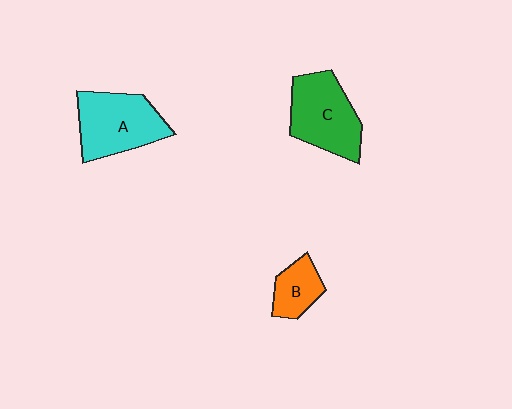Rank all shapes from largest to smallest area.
From largest to smallest: A (cyan), C (green), B (orange).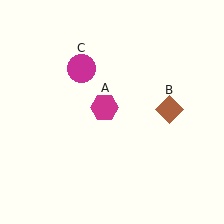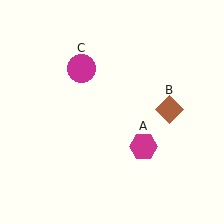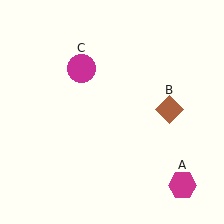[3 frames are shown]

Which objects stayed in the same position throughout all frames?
Brown diamond (object B) and magenta circle (object C) remained stationary.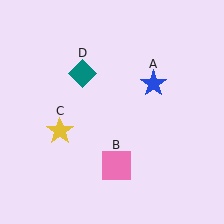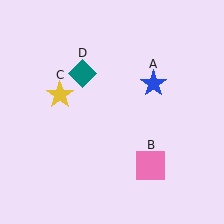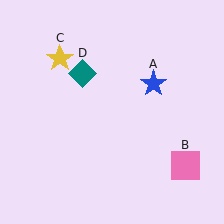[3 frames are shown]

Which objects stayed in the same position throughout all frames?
Blue star (object A) and teal diamond (object D) remained stationary.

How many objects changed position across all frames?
2 objects changed position: pink square (object B), yellow star (object C).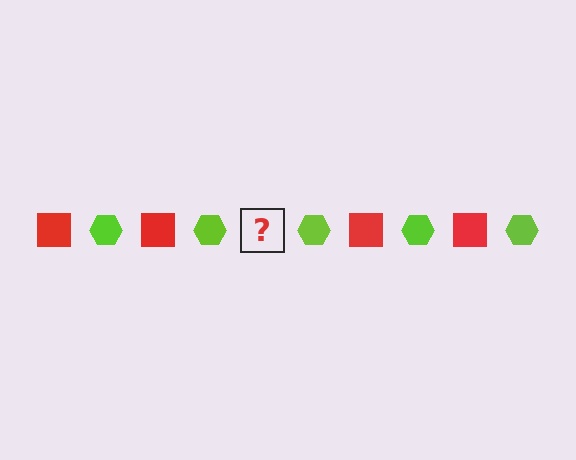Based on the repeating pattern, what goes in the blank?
The blank should be a red square.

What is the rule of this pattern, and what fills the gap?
The rule is that the pattern alternates between red square and lime hexagon. The gap should be filled with a red square.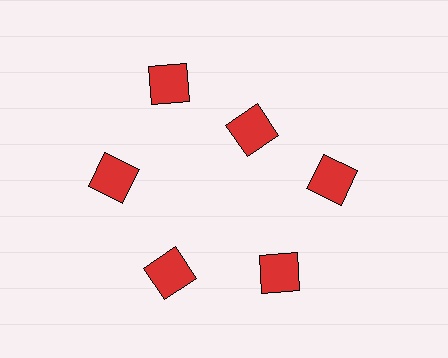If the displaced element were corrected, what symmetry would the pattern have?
It would have 6-fold rotational symmetry — the pattern would map onto itself every 60 degrees.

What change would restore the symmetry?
The symmetry would be restored by moving it outward, back onto the ring so that all 6 squares sit at equal angles and equal distance from the center.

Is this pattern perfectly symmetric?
No. The 6 red squares are arranged in a ring, but one element near the 1 o'clock position is pulled inward toward the center, breaking the 6-fold rotational symmetry.